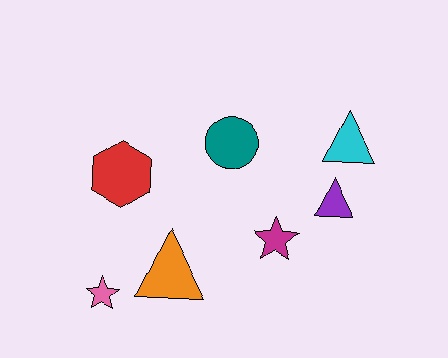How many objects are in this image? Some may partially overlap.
There are 7 objects.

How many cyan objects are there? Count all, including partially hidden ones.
There is 1 cyan object.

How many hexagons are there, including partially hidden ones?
There is 1 hexagon.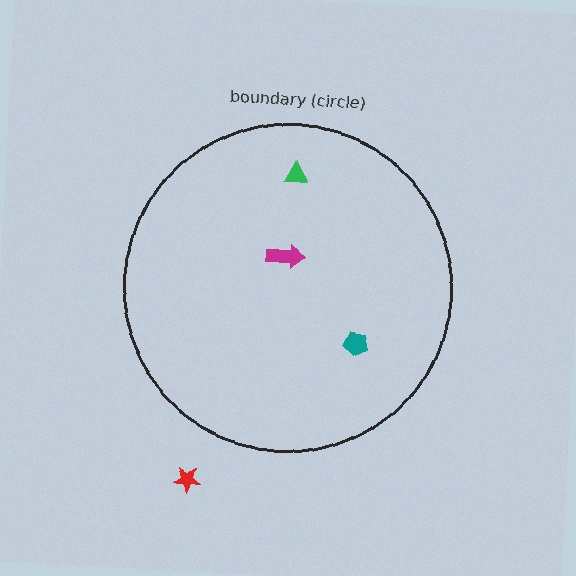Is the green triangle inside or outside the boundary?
Inside.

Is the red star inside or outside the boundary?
Outside.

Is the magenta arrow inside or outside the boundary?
Inside.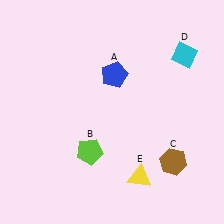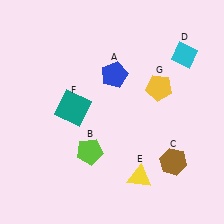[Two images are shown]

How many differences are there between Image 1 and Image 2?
There are 2 differences between the two images.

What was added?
A teal square (F), a yellow pentagon (G) were added in Image 2.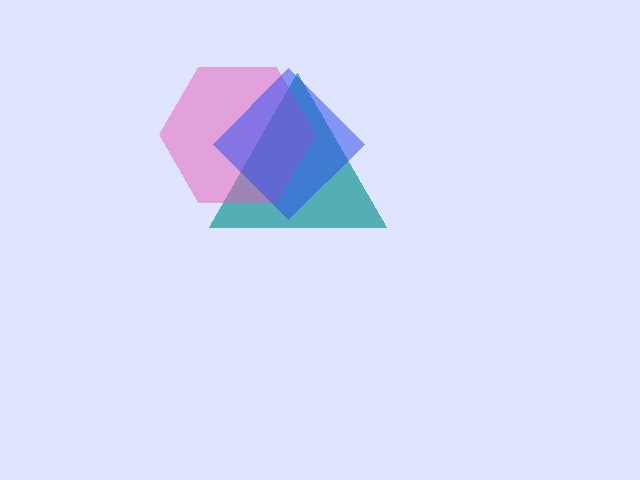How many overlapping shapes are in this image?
There are 3 overlapping shapes in the image.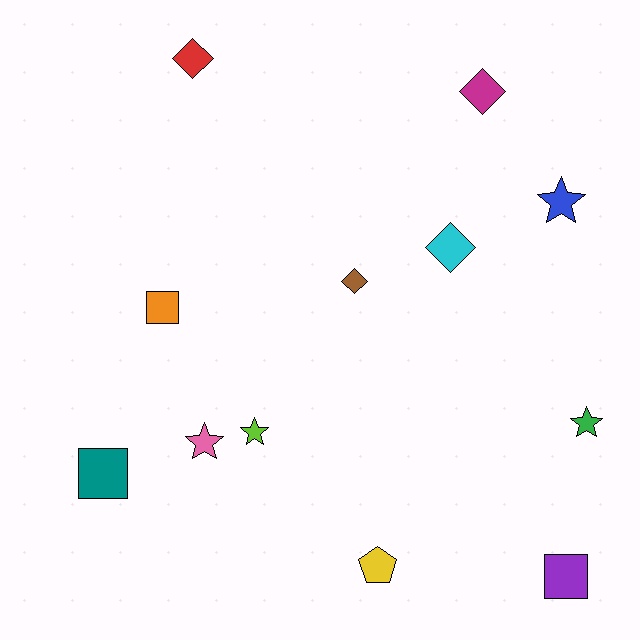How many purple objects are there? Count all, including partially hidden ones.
There is 1 purple object.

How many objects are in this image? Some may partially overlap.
There are 12 objects.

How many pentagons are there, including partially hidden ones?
There is 1 pentagon.